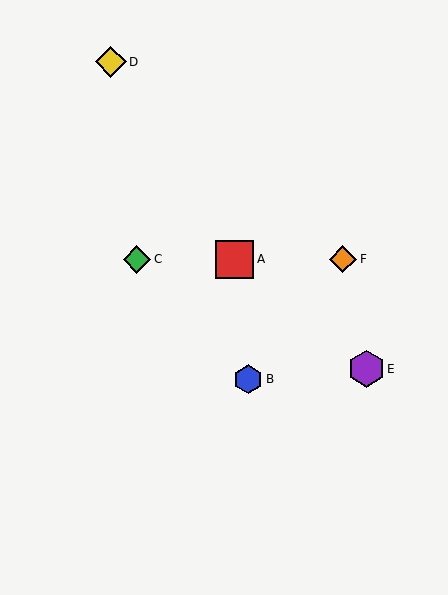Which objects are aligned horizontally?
Objects A, C, F are aligned horizontally.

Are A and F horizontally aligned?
Yes, both are at y≈259.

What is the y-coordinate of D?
Object D is at y≈62.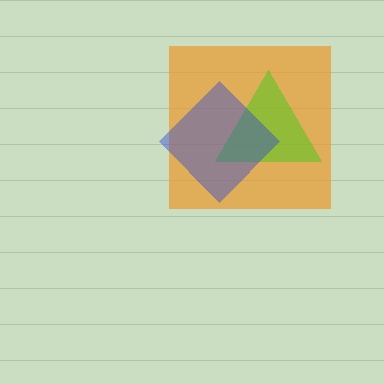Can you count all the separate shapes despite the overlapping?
Yes, there are 3 separate shapes.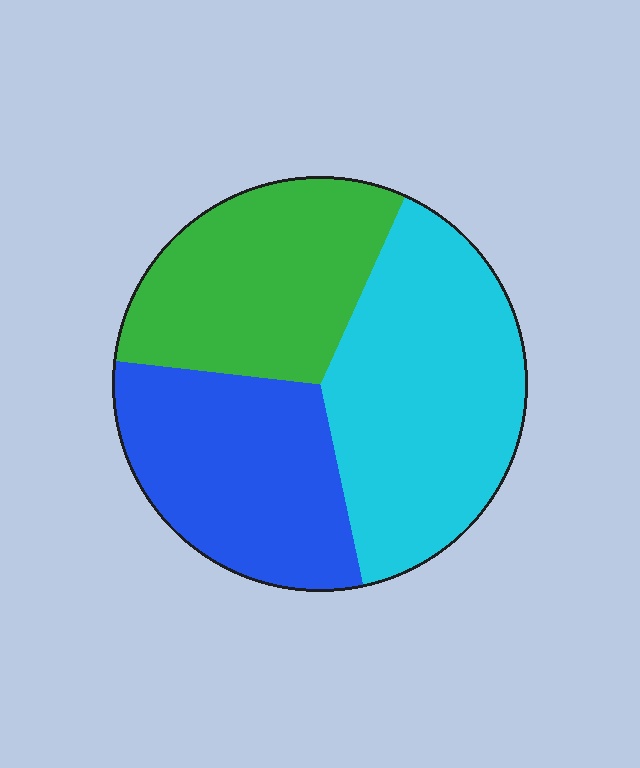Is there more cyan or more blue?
Cyan.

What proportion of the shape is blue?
Blue covers about 30% of the shape.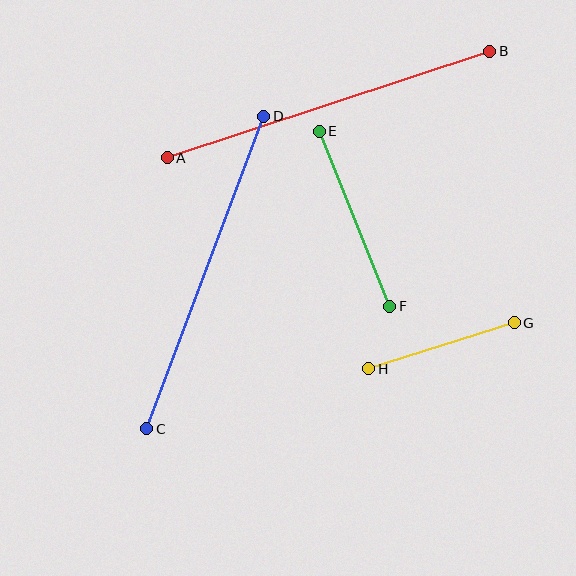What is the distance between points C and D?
The distance is approximately 334 pixels.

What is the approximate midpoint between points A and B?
The midpoint is at approximately (328, 104) pixels.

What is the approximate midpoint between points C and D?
The midpoint is at approximately (205, 272) pixels.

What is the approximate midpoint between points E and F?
The midpoint is at approximately (354, 219) pixels.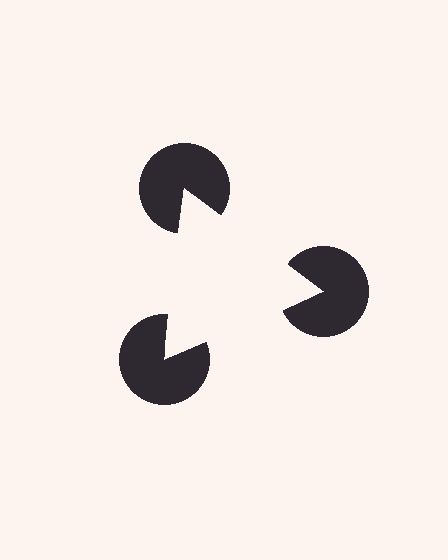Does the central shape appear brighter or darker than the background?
It typically appears slightly brighter than the background, even though no actual brightness change is drawn.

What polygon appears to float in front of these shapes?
An illusory triangle — its edges are inferred from the aligned wedge cuts in the pac-man discs, not physically drawn.